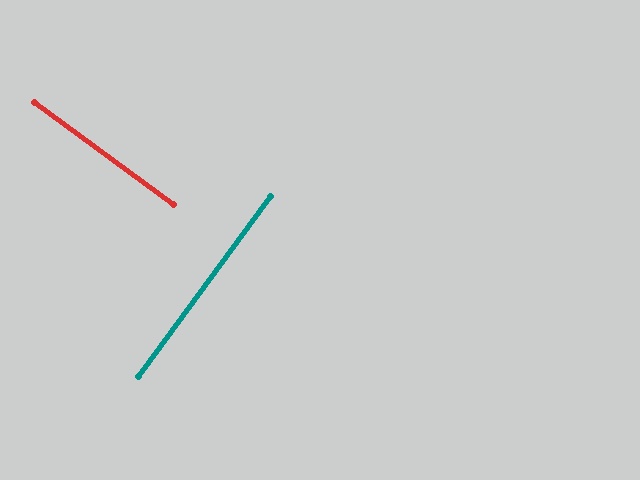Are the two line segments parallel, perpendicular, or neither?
Perpendicular — they meet at approximately 90°.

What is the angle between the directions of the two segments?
Approximately 90 degrees.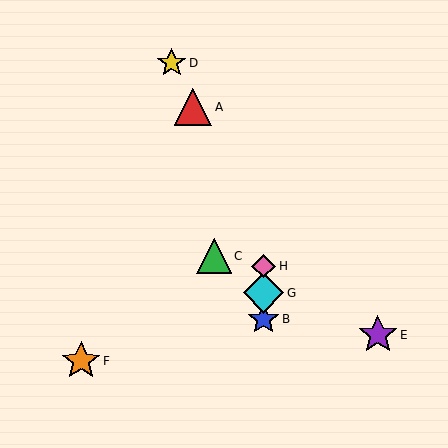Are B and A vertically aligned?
No, B is at x≈264 and A is at x≈193.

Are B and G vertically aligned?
Yes, both are at x≈264.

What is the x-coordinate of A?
Object A is at x≈193.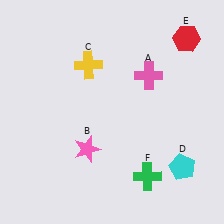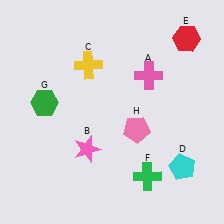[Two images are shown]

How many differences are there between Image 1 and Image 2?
There are 2 differences between the two images.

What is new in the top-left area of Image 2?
A green hexagon (G) was added in the top-left area of Image 2.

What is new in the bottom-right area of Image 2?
A pink pentagon (H) was added in the bottom-right area of Image 2.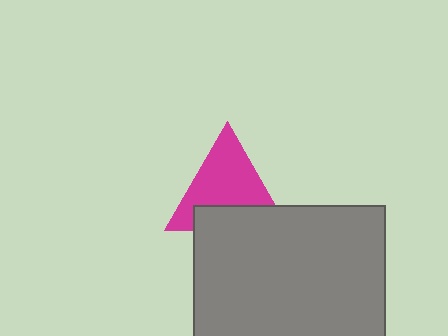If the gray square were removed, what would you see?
You would see the complete magenta triangle.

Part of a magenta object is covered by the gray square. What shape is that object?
It is a triangle.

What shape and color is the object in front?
The object in front is a gray square.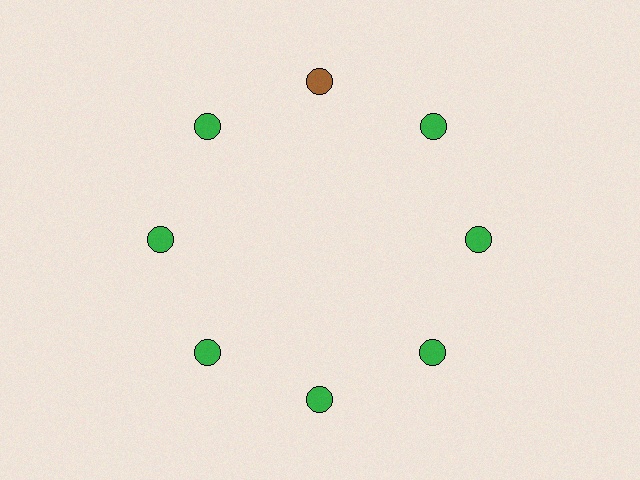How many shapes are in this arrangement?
There are 8 shapes arranged in a ring pattern.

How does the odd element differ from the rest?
It has a different color: brown instead of green.